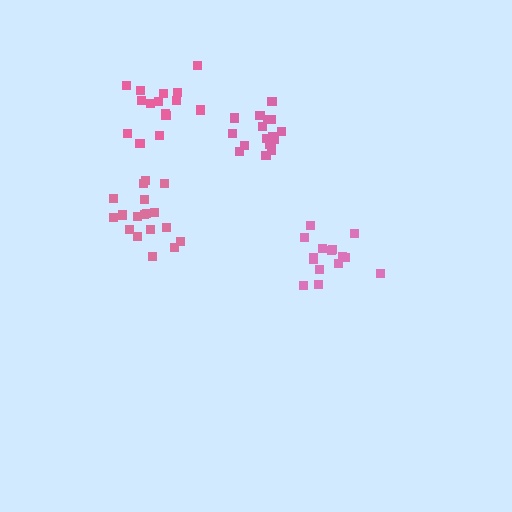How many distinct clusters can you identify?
There are 4 distinct clusters.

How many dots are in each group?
Group 1: 15 dots, Group 2: 17 dots, Group 3: 18 dots, Group 4: 15 dots (65 total).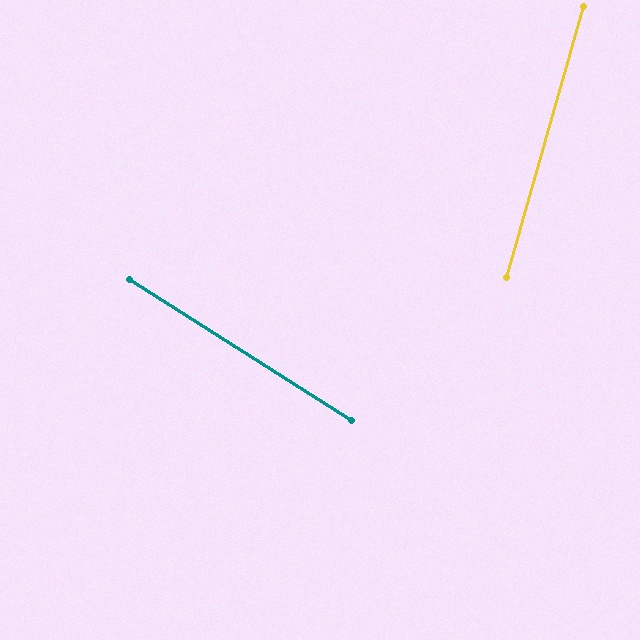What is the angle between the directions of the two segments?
Approximately 74 degrees.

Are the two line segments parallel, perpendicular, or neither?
Neither parallel nor perpendicular — they differ by about 74°.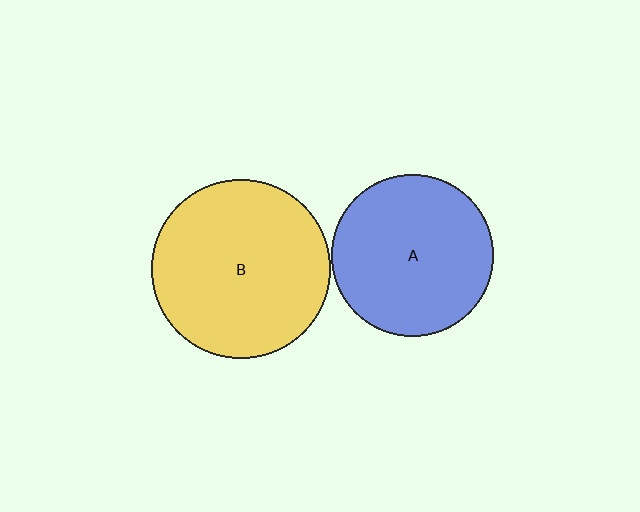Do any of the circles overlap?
No, none of the circles overlap.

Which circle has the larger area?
Circle B (yellow).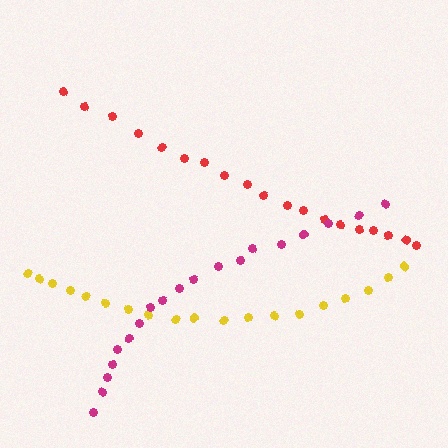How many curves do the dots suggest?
There are 3 distinct paths.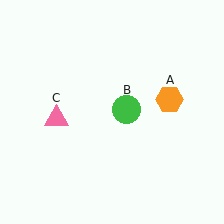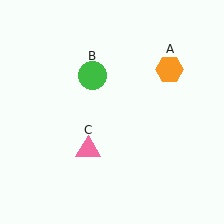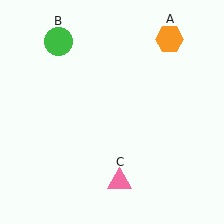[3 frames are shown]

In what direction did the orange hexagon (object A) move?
The orange hexagon (object A) moved up.